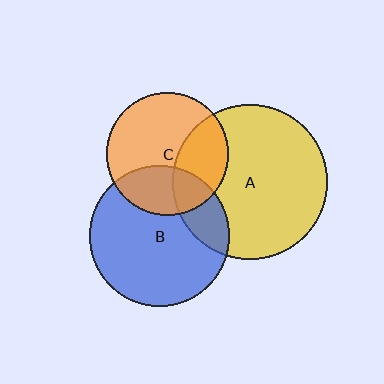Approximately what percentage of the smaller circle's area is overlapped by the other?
Approximately 35%.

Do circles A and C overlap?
Yes.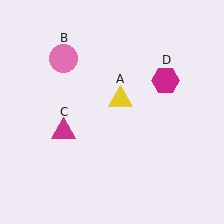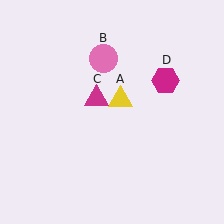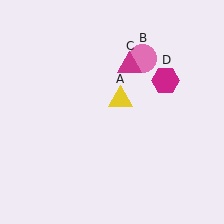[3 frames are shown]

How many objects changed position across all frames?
2 objects changed position: pink circle (object B), magenta triangle (object C).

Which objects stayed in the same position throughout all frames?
Yellow triangle (object A) and magenta hexagon (object D) remained stationary.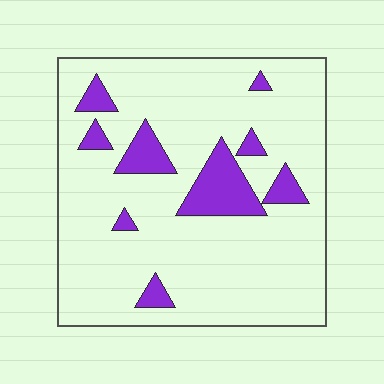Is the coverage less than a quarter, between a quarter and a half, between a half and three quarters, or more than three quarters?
Less than a quarter.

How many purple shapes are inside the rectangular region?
9.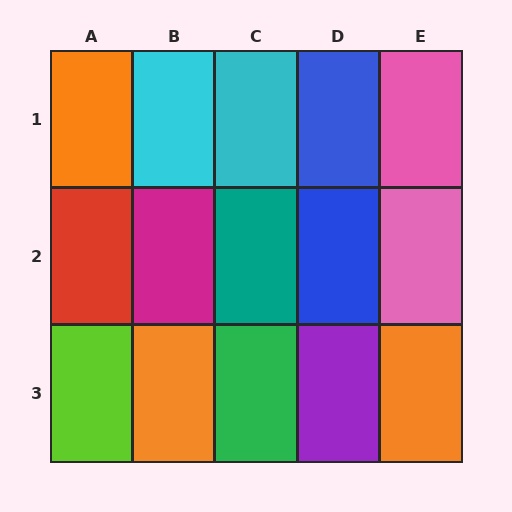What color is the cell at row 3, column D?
Purple.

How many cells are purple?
1 cell is purple.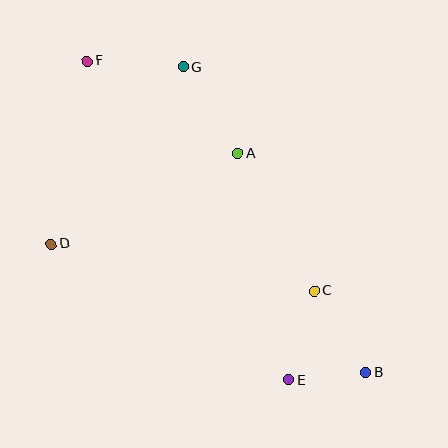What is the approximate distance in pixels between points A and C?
The distance between A and C is approximately 157 pixels.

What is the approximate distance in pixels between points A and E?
The distance between A and E is approximately 232 pixels.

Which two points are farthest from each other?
Points B and F are farthest from each other.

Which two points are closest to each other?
Points B and E are closest to each other.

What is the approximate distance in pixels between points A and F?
The distance between A and F is approximately 177 pixels.